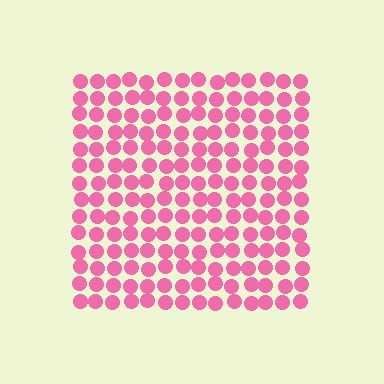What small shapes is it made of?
It is made of small circles.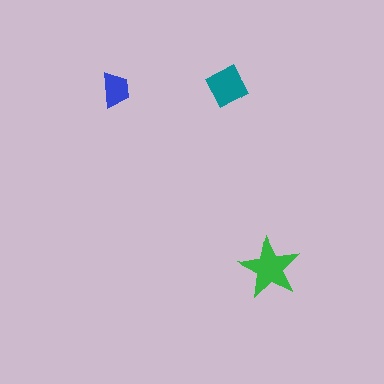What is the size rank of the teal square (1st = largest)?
2nd.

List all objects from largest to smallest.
The green star, the teal square, the blue trapezoid.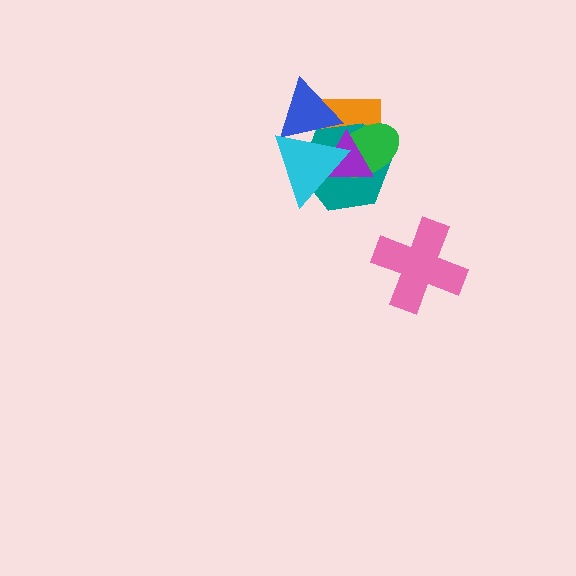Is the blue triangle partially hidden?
Yes, it is partially covered by another shape.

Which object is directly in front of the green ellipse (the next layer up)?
The purple triangle is directly in front of the green ellipse.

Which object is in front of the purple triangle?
The cyan triangle is in front of the purple triangle.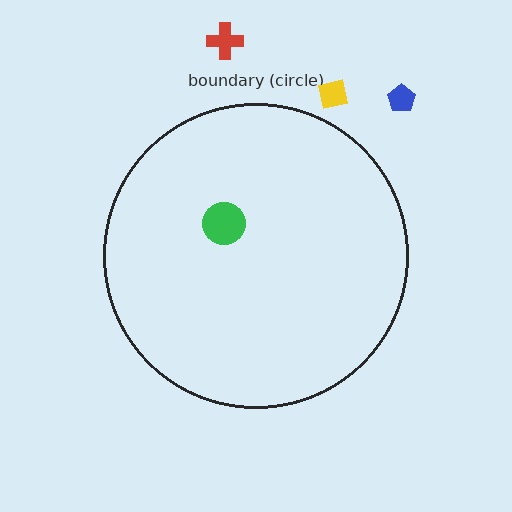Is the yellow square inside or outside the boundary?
Outside.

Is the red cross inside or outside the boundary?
Outside.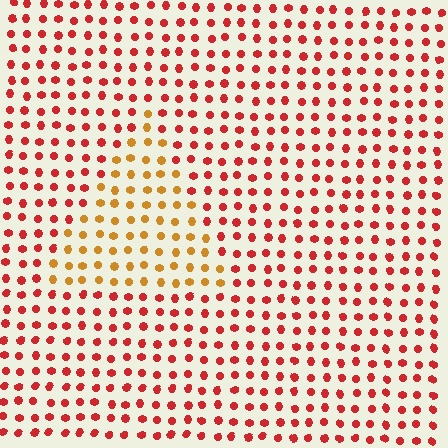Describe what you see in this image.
The image is filled with small red elements in a uniform arrangement. A triangle-shaped region is visible where the elements are tinted to a slightly different hue, forming a subtle color boundary.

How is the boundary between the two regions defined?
The boundary is defined purely by a slight shift in hue (about 39 degrees). Spacing, size, and orientation are identical on both sides.